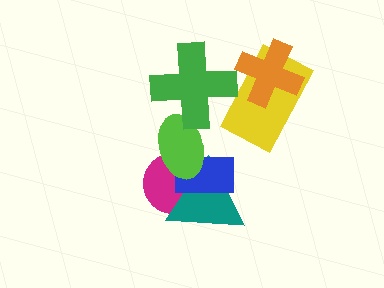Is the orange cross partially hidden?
No, no other shape covers it.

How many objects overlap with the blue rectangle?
3 objects overlap with the blue rectangle.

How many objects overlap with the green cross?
2 objects overlap with the green cross.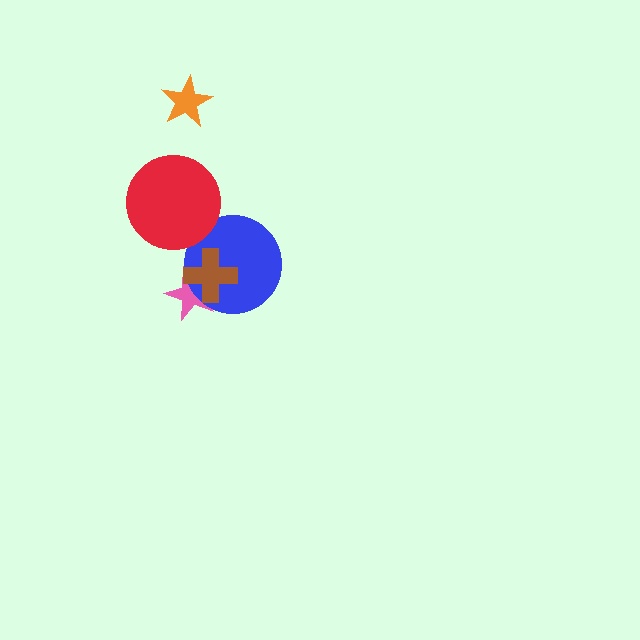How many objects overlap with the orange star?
0 objects overlap with the orange star.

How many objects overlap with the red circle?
1 object overlaps with the red circle.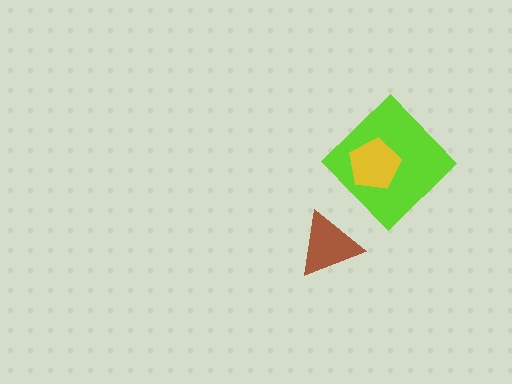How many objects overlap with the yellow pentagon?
1 object overlaps with the yellow pentagon.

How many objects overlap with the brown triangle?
0 objects overlap with the brown triangle.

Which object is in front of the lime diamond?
The yellow pentagon is in front of the lime diamond.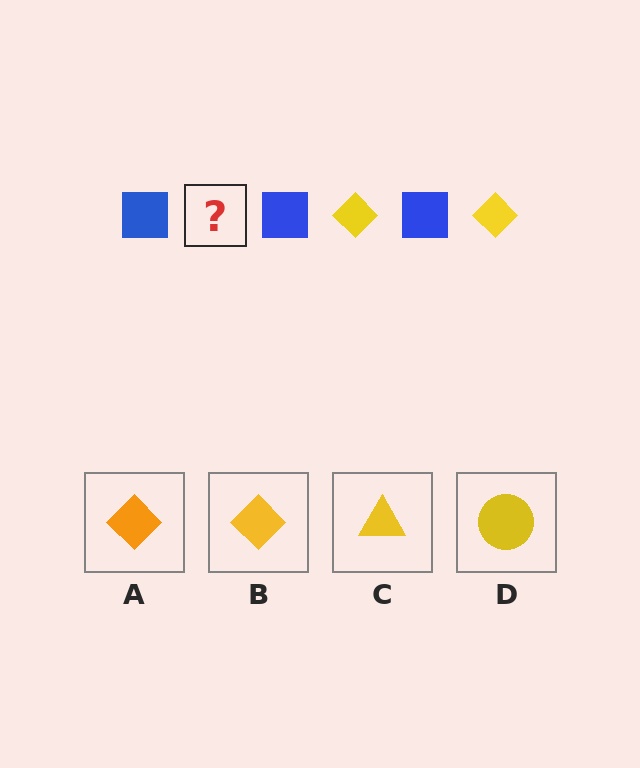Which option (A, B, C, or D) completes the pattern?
B.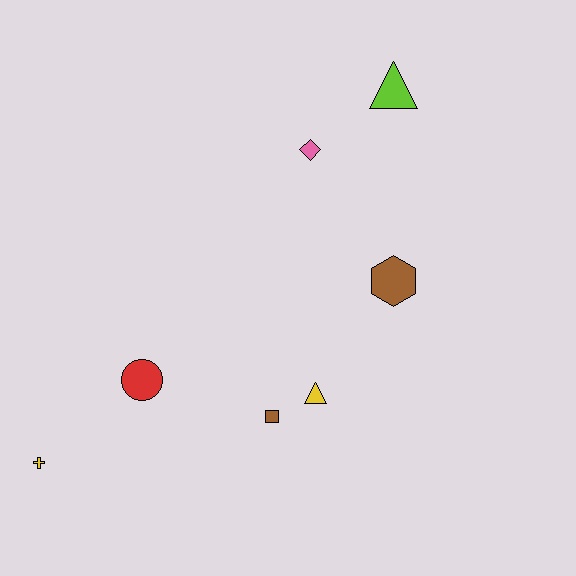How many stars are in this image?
There are no stars.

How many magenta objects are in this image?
There are no magenta objects.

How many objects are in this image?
There are 7 objects.